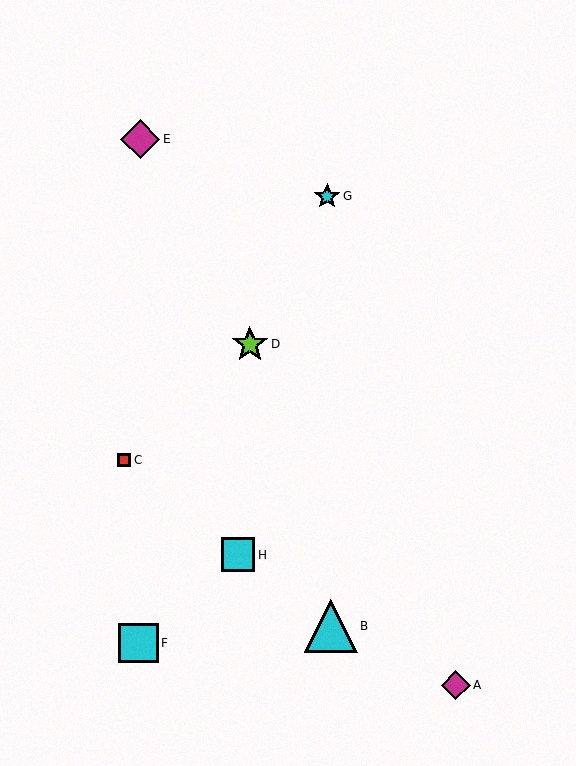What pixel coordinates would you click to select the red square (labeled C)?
Click at (124, 460) to select the red square C.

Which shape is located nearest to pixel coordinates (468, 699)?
The magenta diamond (labeled A) at (456, 685) is nearest to that location.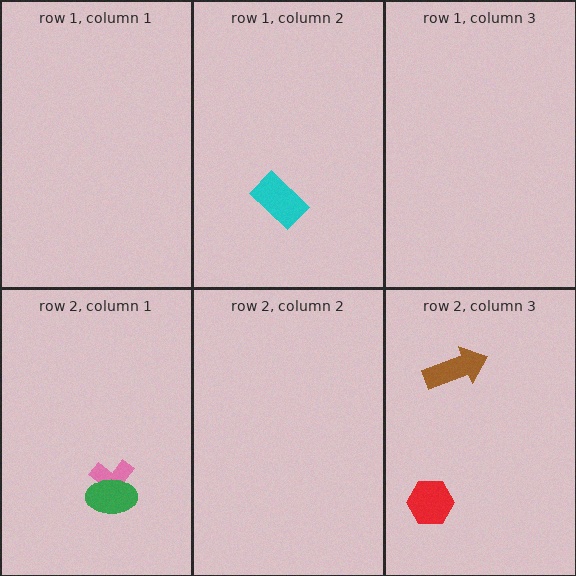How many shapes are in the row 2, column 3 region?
2.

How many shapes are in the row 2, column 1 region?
2.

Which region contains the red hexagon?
The row 2, column 3 region.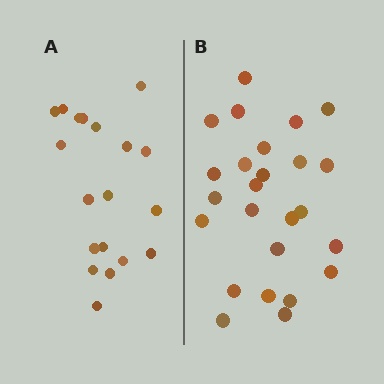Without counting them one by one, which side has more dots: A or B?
Region B (the right region) has more dots.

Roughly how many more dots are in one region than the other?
Region B has about 6 more dots than region A.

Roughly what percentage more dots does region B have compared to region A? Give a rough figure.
About 30% more.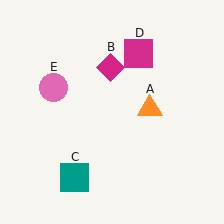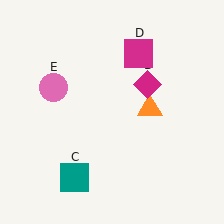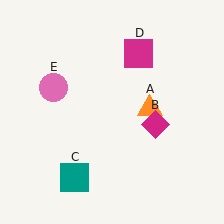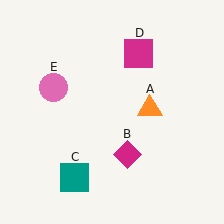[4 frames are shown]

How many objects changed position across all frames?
1 object changed position: magenta diamond (object B).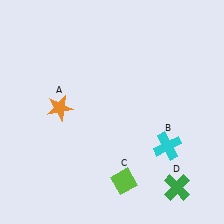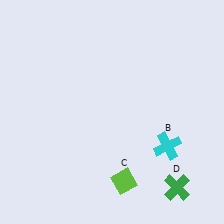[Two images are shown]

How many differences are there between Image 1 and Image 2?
There is 1 difference between the two images.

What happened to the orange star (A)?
The orange star (A) was removed in Image 2. It was in the top-left area of Image 1.